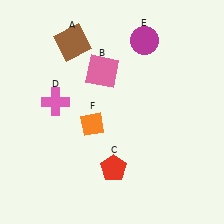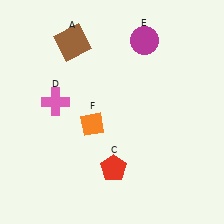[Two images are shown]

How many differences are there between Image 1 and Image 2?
There is 1 difference between the two images.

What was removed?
The pink square (B) was removed in Image 2.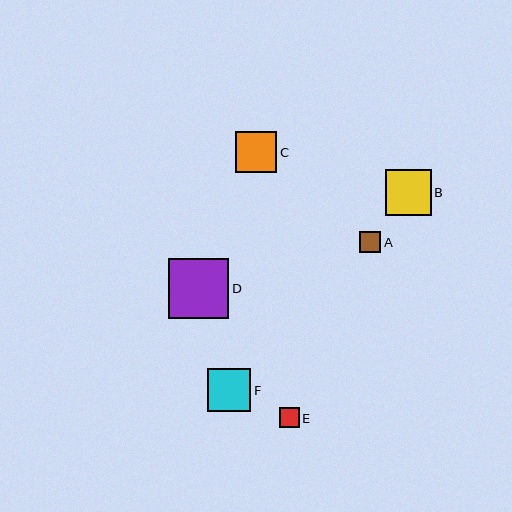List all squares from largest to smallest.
From largest to smallest: D, B, F, C, A, E.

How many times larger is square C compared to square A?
Square C is approximately 1.9 times the size of square A.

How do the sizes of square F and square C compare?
Square F and square C are approximately the same size.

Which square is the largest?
Square D is the largest with a size of approximately 60 pixels.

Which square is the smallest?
Square E is the smallest with a size of approximately 20 pixels.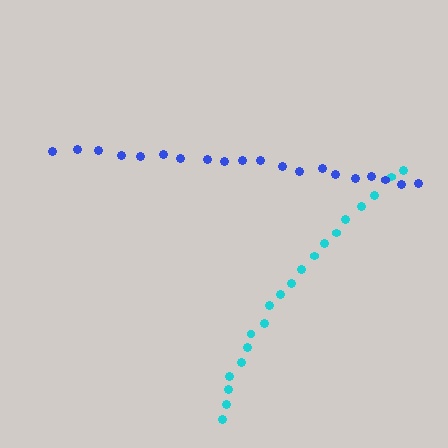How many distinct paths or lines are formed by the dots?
There are 2 distinct paths.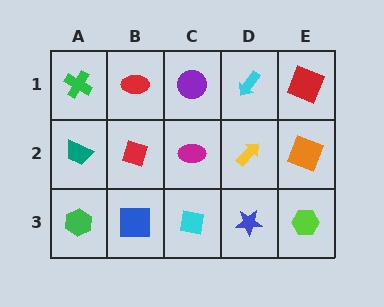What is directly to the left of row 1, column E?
A cyan arrow.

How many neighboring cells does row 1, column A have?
2.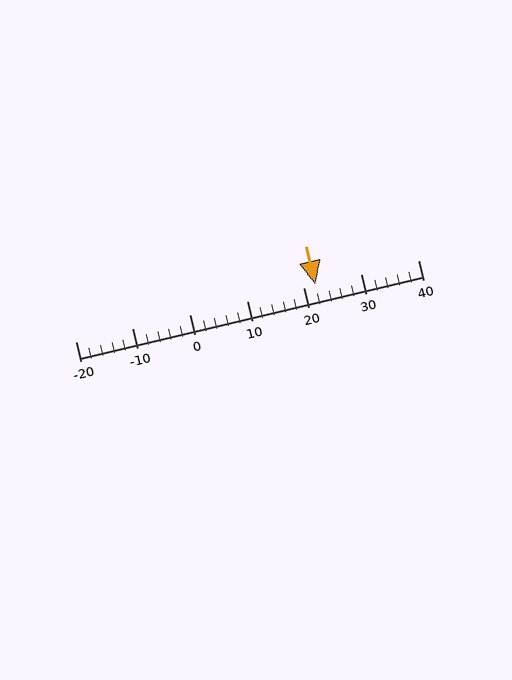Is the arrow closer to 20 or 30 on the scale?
The arrow is closer to 20.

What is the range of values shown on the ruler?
The ruler shows values from -20 to 40.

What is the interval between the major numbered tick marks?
The major tick marks are spaced 10 units apart.